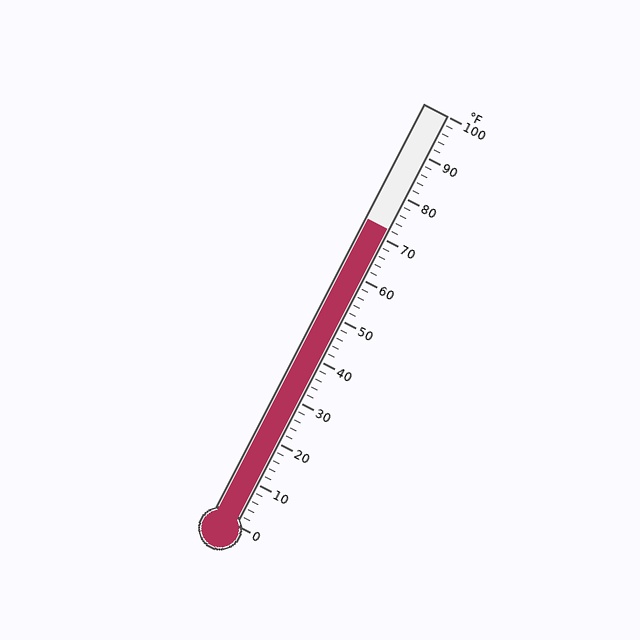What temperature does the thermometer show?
The thermometer shows approximately 72°F.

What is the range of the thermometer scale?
The thermometer scale ranges from 0°F to 100°F.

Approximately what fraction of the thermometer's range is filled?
The thermometer is filled to approximately 70% of its range.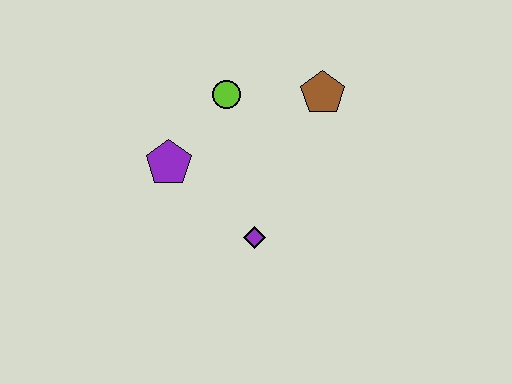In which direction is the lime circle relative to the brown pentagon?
The lime circle is to the left of the brown pentagon.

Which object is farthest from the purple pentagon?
The brown pentagon is farthest from the purple pentagon.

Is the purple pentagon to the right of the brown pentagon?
No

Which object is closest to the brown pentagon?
The lime circle is closest to the brown pentagon.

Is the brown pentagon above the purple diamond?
Yes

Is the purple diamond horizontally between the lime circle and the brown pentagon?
Yes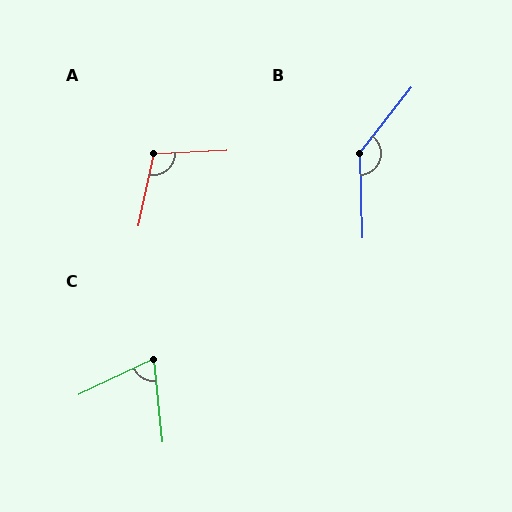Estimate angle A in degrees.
Approximately 105 degrees.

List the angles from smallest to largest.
C (70°), A (105°), B (140°).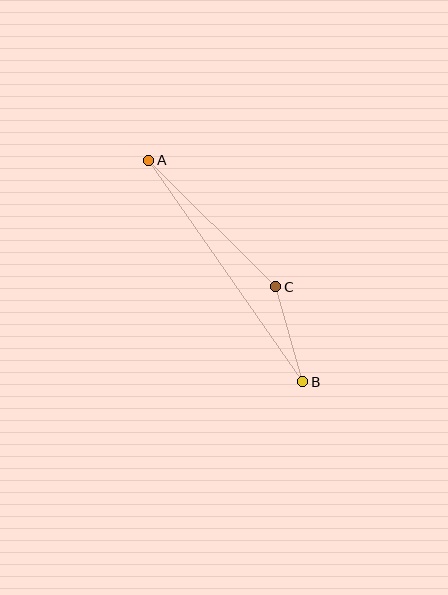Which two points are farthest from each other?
Points A and B are farthest from each other.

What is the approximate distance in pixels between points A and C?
The distance between A and C is approximately 179 pixels.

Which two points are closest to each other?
Points B and C are closest to each other.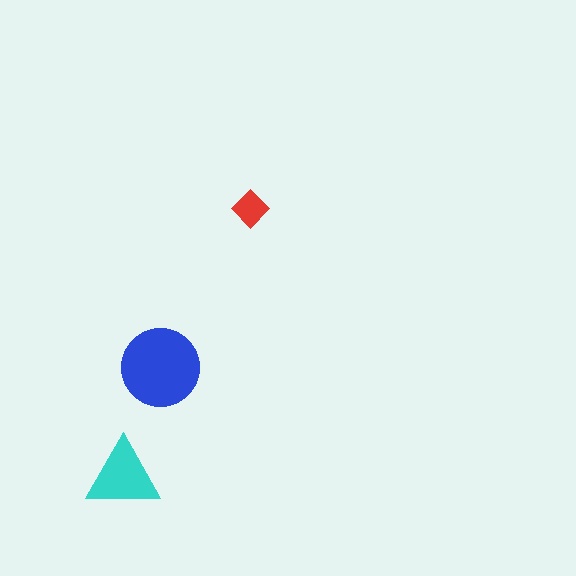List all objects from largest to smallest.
The blue circle, the cyan triangle, the red diamond.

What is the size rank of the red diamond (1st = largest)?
3rd.